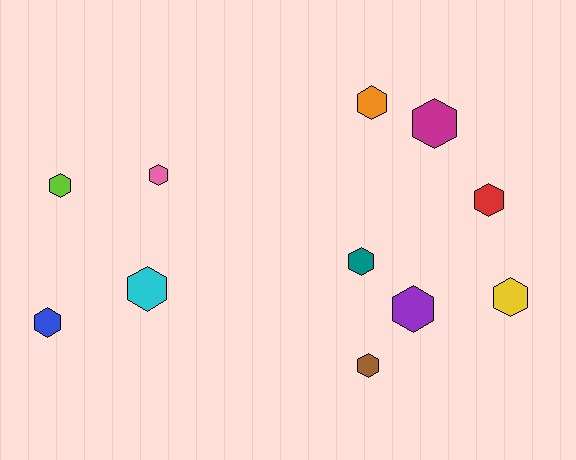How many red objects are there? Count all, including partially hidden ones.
There is 1 red object.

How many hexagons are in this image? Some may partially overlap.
There are 11 hexagons.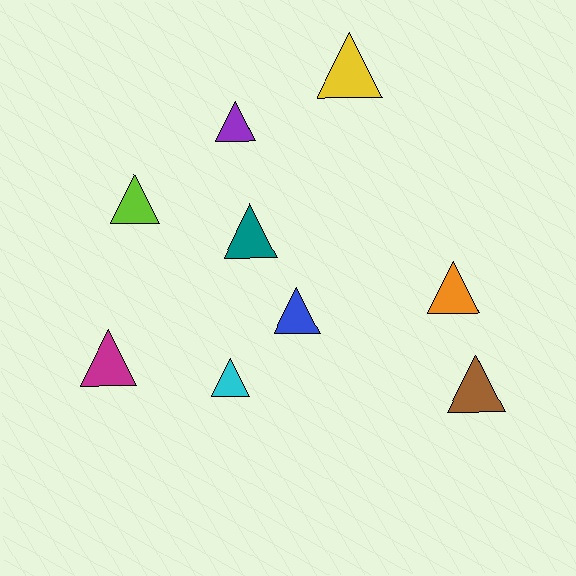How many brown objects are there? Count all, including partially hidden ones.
There is 1 brown object.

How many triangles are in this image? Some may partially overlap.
There are 9 triangles.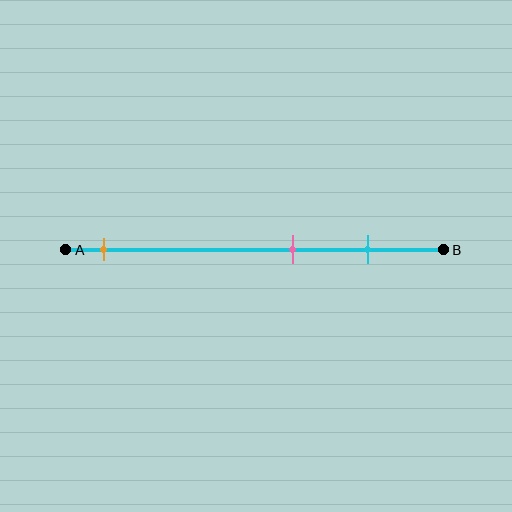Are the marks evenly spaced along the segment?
No, the marks are not evenly spaced.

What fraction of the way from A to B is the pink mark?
The pink mark is approximately 60% (0.6) of the way from A to B.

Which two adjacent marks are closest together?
The pink and cyan marks are the closest adjacent pair.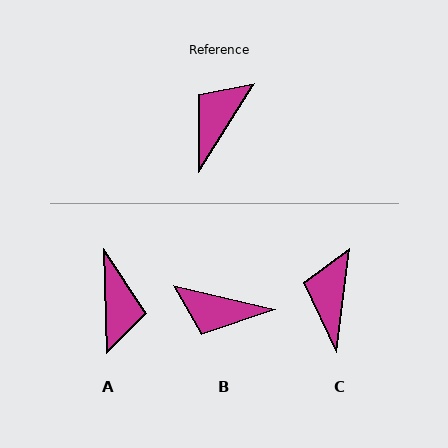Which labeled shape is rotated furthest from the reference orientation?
A, about 146 degrees away.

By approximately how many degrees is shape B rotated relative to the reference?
Approximately 109 degrees counter-clockwise.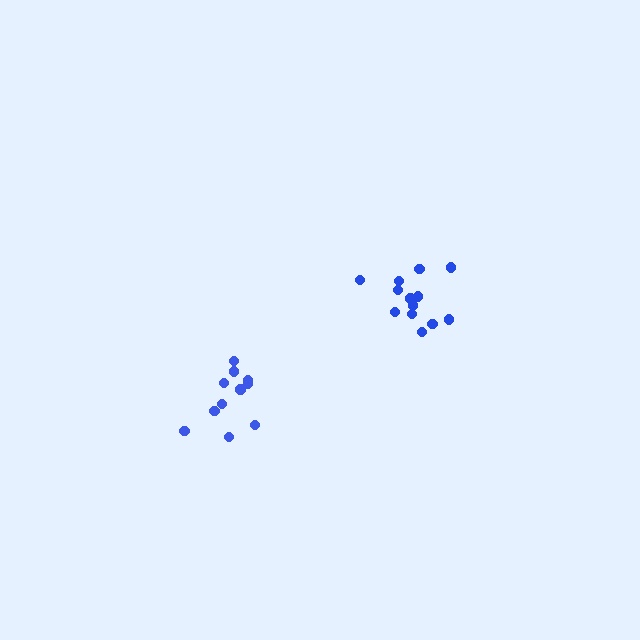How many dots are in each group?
Group 1: 13 dots, Group 2: 11 dots (24 total).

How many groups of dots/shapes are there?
There are 2 groups.